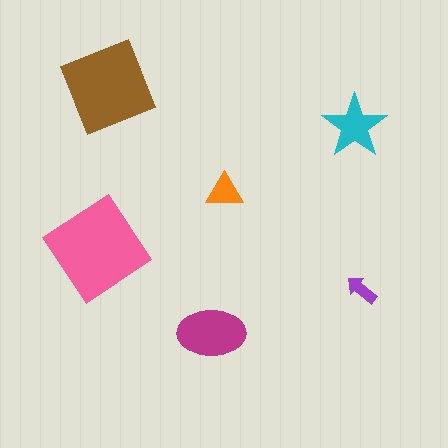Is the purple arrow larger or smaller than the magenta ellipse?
Smaller.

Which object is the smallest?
The purple arrow.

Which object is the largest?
The pink diamond.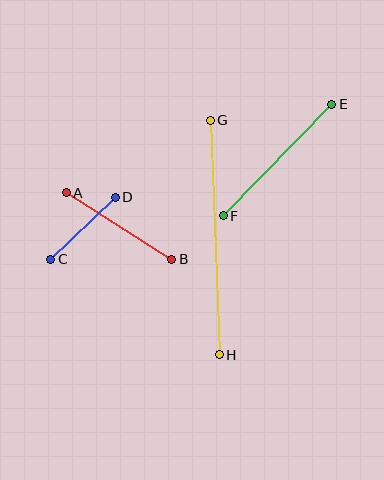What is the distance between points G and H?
The distance is approximately 235 pixels.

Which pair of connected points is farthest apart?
Points G and H are farthest apart.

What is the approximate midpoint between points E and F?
The midpoint is at approximately (277, 160) pixels.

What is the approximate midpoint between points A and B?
The midpoint is at approximately (119, 226) pixels.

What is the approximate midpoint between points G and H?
The midpoint is at approximately (215, 238) pixels.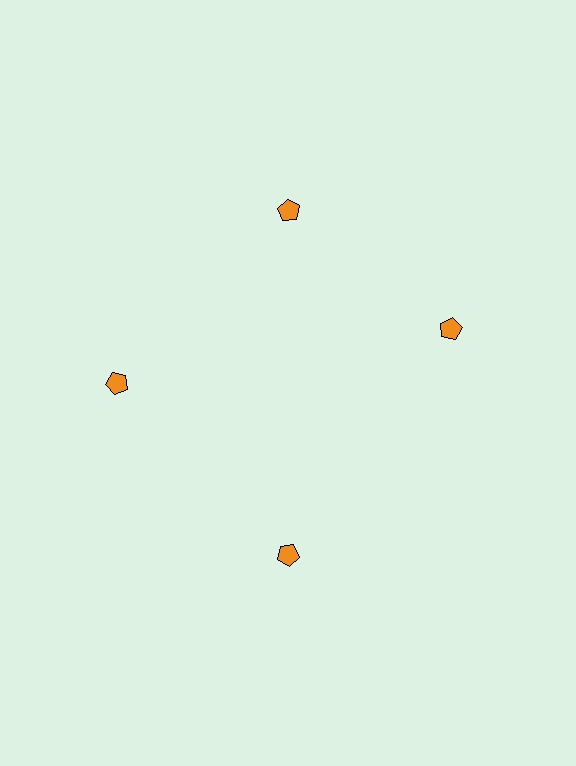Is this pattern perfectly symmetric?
No. The 4 orange pentagons are arranged in a ring, but one element near the 3 o'clock position is rotated out of alignment along the ring, breaking the 4-fold rotational symmetry.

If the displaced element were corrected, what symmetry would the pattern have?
It would have 4-fold rotational symmetry — the pattern would map onto itself every 90 degrees.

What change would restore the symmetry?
The symmetry would be restored by rotating it back into even spacing with its neighbors so that all 4 pentagons sit at equal angles and equal distance from the center.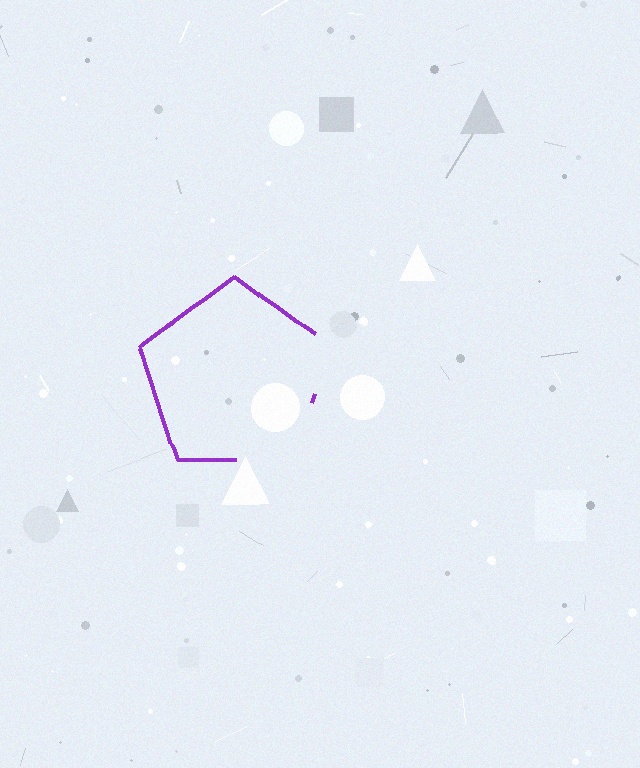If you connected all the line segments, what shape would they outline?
They would outline a pentagon.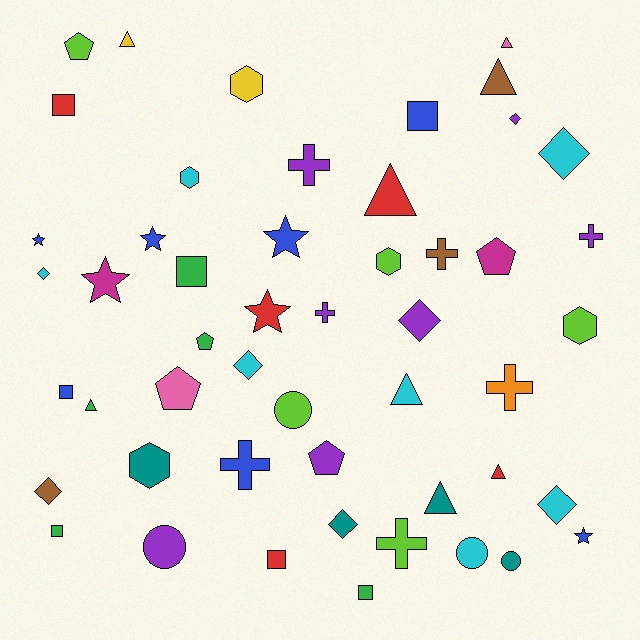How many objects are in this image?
There are 50 objects.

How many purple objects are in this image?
There are 7 purple objects.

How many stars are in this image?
There are 6 stars.